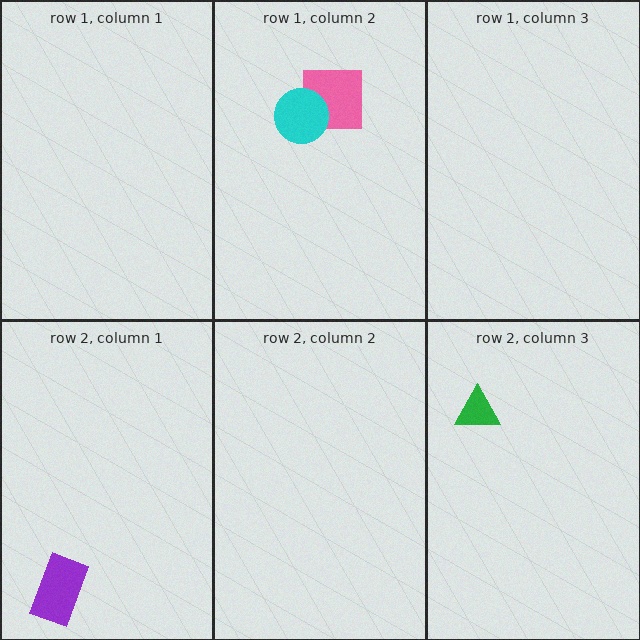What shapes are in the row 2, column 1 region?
The purple rectangle.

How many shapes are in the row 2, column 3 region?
1.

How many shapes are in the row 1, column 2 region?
2.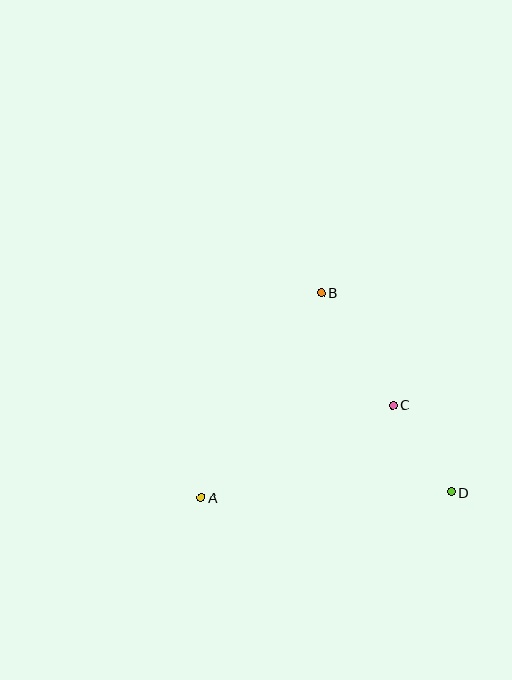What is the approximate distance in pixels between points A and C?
The distance between A and C is approximately 213 pixels.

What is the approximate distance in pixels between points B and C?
The distance between B and C is approximately 134 pixels.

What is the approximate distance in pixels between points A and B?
The distance between A and B is approximately 237 pixels.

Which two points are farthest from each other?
Points A and D are farthest from each other.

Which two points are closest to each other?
Points C and D are closest to each other.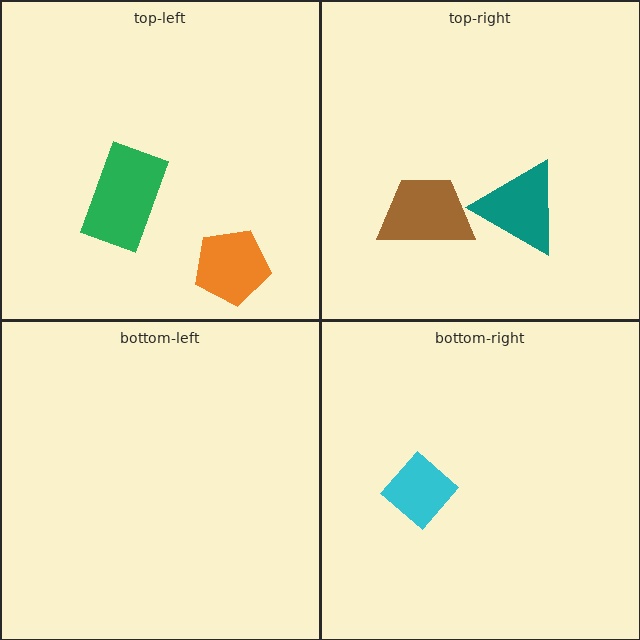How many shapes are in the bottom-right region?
1.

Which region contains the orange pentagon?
The top-left region.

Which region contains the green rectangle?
The top-left region.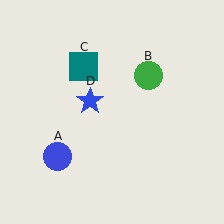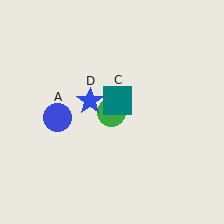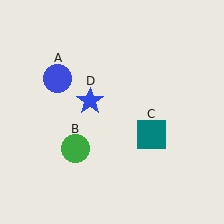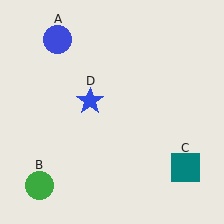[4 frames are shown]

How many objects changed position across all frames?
3 objects changed position: blue circle (object A), green circle (object B), teal square (object C).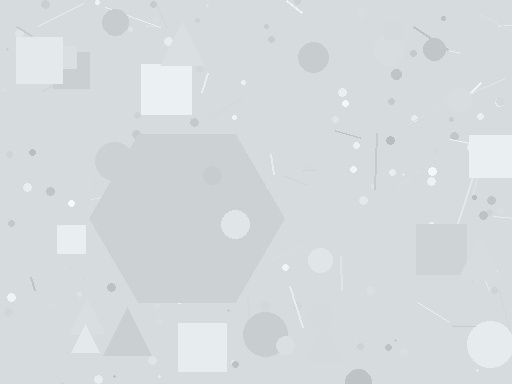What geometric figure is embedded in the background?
A hexagon is embedded in the background.